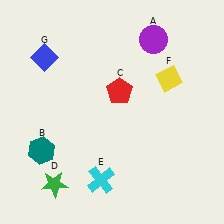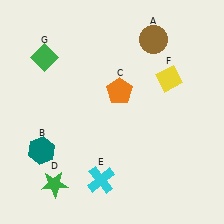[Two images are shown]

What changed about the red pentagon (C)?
In Image 1, C is red. In Image 2, it changed to orange.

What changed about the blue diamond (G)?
In Image 1, G is blue. In Image 2, it changed to green.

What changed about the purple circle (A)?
In Image 1, A is purple. In Image 2, it changed to brown.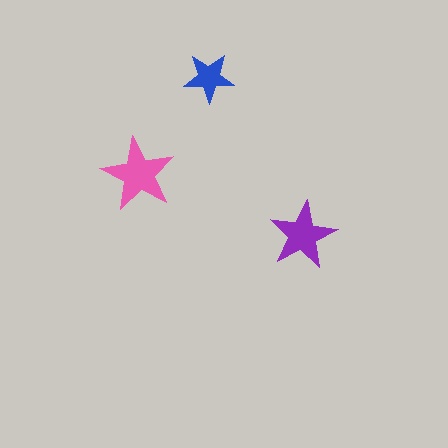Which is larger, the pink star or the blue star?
The pink one.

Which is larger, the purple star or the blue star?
The purple one.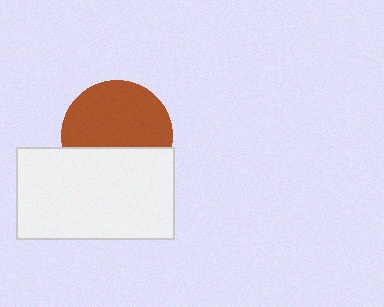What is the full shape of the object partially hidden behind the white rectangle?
The partially hidden object is a brown circle.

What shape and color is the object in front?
The object in front is a white rectangle.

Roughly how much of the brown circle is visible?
About half of it is visible (roughly 63%).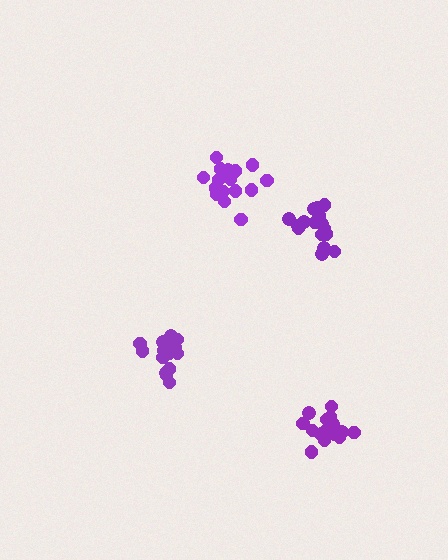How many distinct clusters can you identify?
There are 4 distinct clusters.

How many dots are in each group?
Group 1: 16 dots, Group 2: 16 dots, Group 3: 17 dots, Group 4: 17 dots (66 total).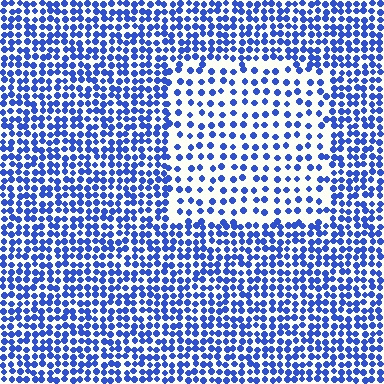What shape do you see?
I see a rectangle.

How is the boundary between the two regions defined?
The boundary is defined by a change in element density (approximately 2.0x ratio). All elements are the same color, size, and shape.